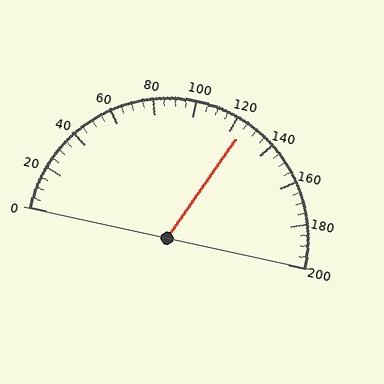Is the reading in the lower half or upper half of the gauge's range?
The reading is in the upper half of the range (0 to 200).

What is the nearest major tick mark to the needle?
The nearest major tick mark is 120.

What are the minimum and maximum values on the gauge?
The gauge ranges from 0 to 200.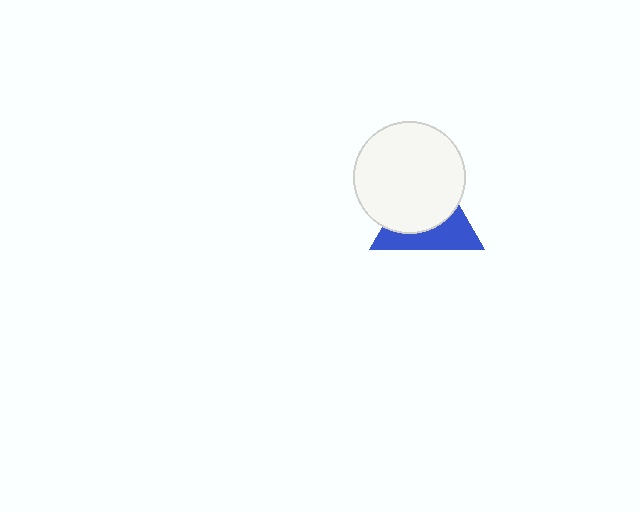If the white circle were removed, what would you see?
You would see the complete blue triangle.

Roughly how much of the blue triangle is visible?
A small part of it is visible (roughly 42%).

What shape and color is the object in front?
The object in front is a white circle.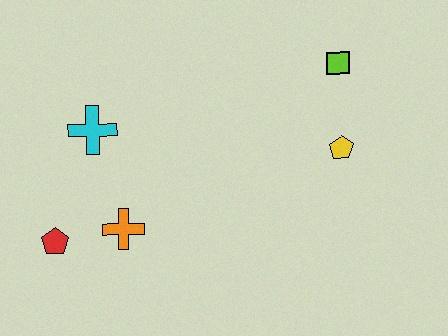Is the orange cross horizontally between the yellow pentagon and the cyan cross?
Yes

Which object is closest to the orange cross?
The red pentagon is closest to the orange cross.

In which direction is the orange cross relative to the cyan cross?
The orange cross is below the cyan cross.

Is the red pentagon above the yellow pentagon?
No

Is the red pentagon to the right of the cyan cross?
No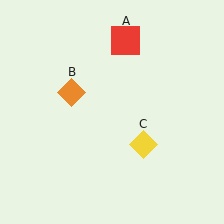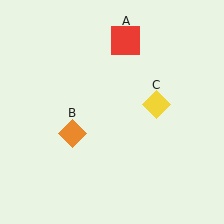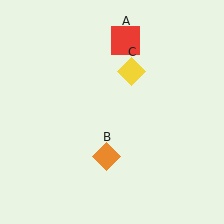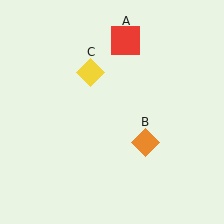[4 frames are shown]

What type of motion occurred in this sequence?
The orange diamond (object B), yellow diamond (object C) rotated counterclockwise around the center of the scene.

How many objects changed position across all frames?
2 objects changed position: orange diamond (object B), yellow diamond (object C).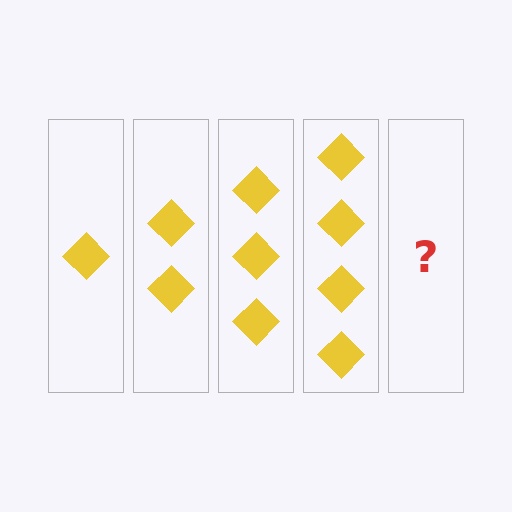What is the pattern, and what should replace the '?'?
The pattern is that each step adds one more diamond. The '?' should be 5 diamonds.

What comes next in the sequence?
The next element should be 5 diamonds.